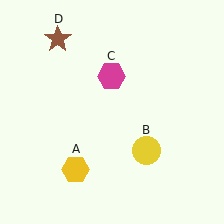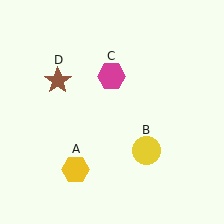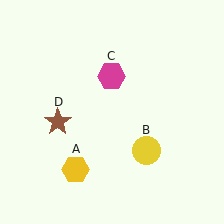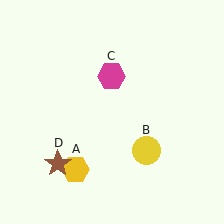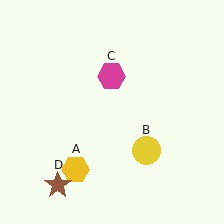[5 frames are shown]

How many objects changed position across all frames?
1 object changed position: brown star (object D).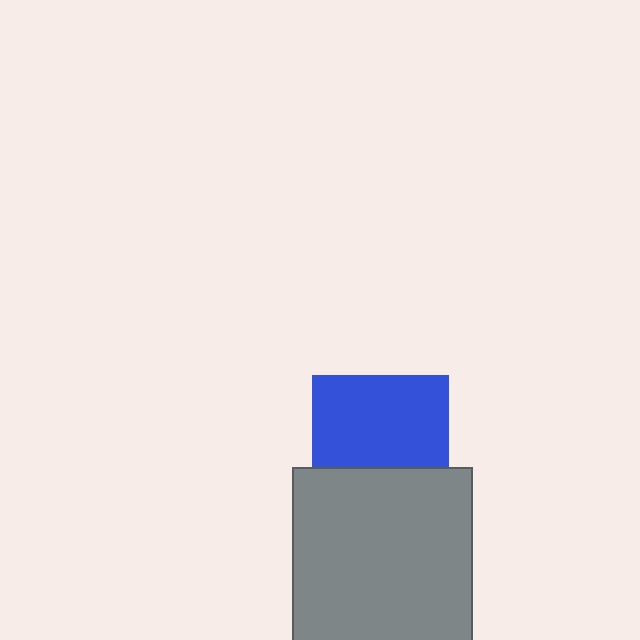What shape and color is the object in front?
The object in front is a gray square.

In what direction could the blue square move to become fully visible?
The blue square could move up. That would shift it out from behind the gray square entirely.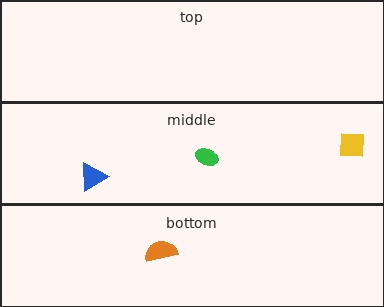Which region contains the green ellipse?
The middle region.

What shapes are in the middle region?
The blue triangle, the green ellipse, the yellow square.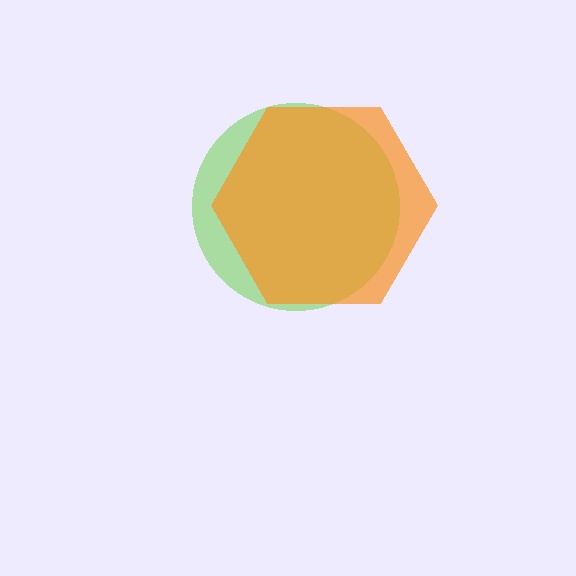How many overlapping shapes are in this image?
There are 2 overlapping shapes in the image.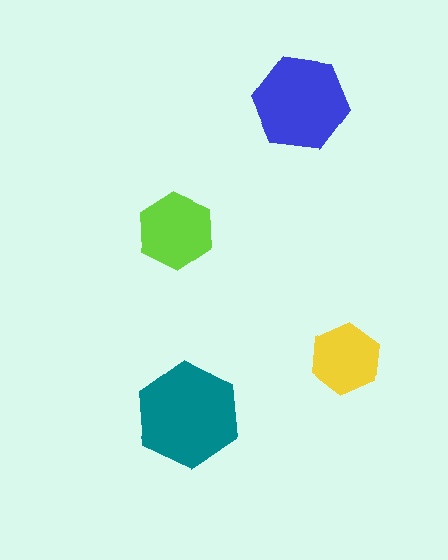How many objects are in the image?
There are 4 objects in the image.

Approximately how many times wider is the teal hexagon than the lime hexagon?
About 1.5 times wider.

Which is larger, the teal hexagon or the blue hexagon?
The teal one.